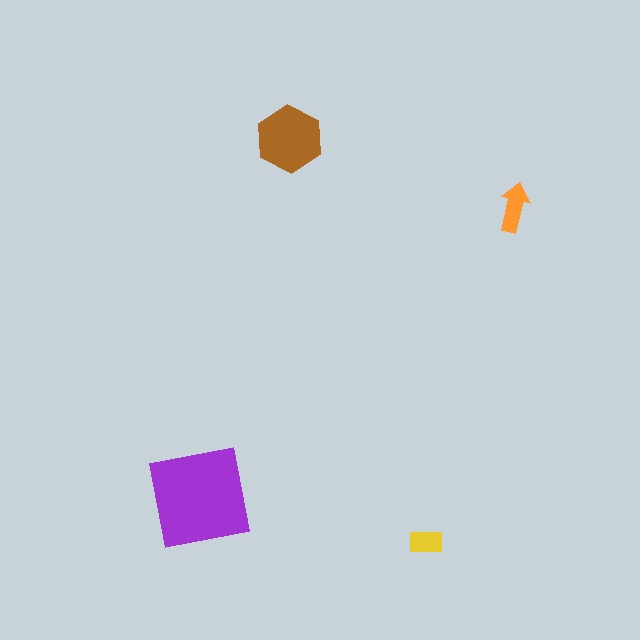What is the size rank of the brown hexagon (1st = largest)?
2nd.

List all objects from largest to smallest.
The purple square, the brown hexagon, the orange arrow, the yellow rectangle.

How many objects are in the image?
There are 4 objects in the image.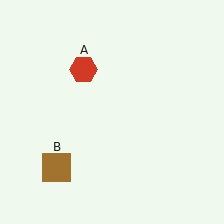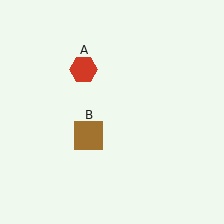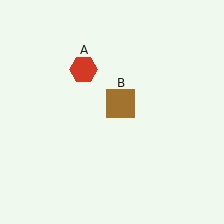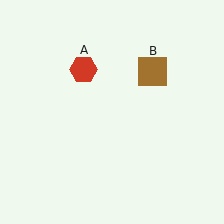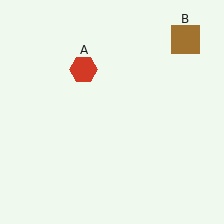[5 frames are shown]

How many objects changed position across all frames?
1 object changed position: brown square (object B).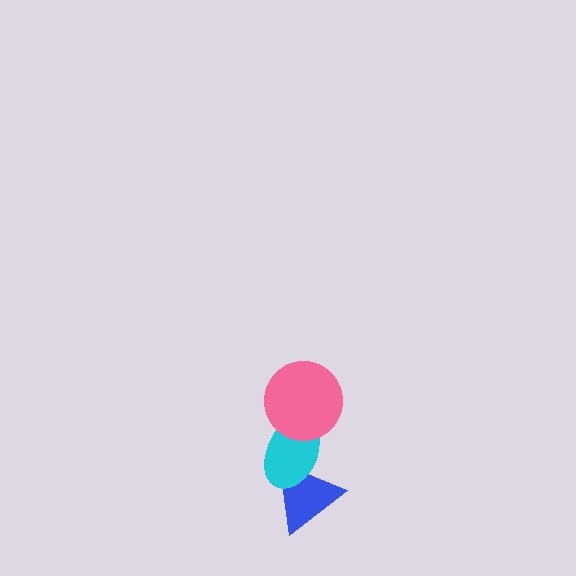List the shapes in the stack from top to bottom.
From top to bottom: the pink circle, the cyan ellipse, the blue triangle.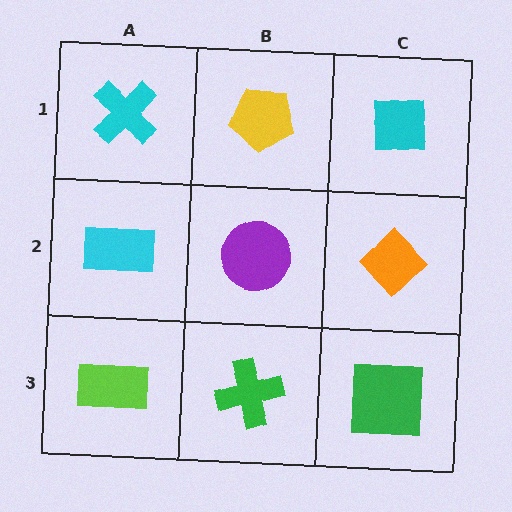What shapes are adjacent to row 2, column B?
A yellow pentagon (row 1, column B), a green cross (row 3, column B), a cyan rectangle (row 2, column A), an orange diamond (row 2, column C).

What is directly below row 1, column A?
A cyan rectangle.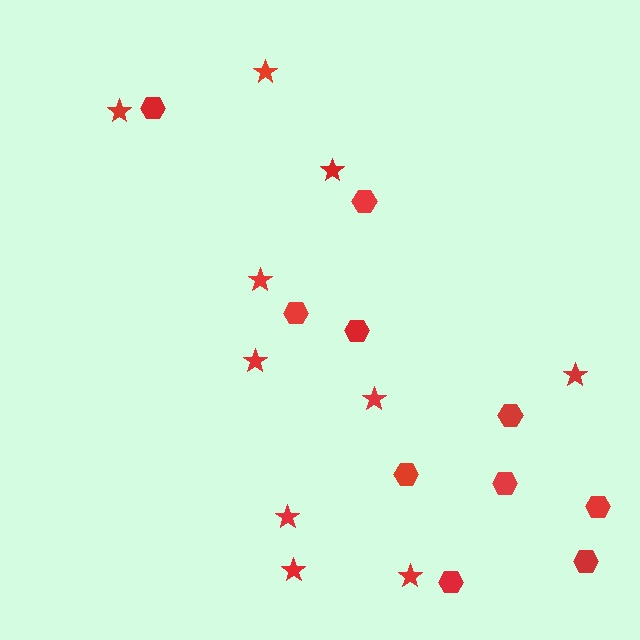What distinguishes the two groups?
There are 2 groups: one group of stars (10) and one group of hexagons (10).